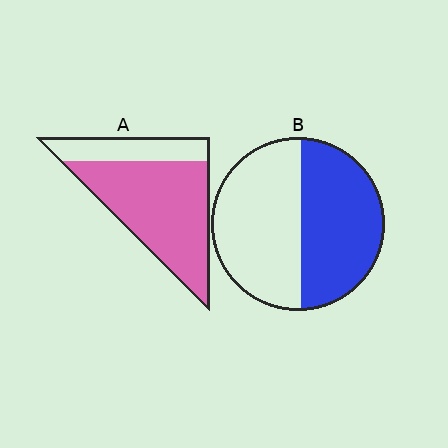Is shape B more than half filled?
Roughly half.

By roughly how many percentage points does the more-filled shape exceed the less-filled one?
By roughly 25 percentage points (A over B).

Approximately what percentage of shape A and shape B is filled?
A is approximately 75% and B is approximately 50%.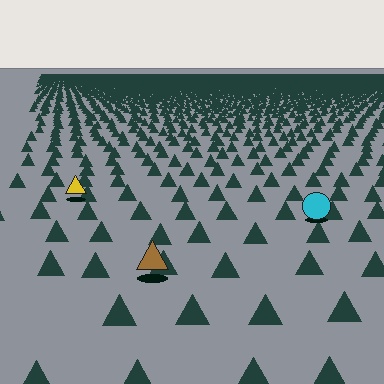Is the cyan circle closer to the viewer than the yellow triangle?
Yes. The cyan circle is closer — you can tell from the texture gradient: the ground texture is coarser near it.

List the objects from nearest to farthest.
From nearest to farthest: the brown triangle, the cyan circle, the yellow triangle.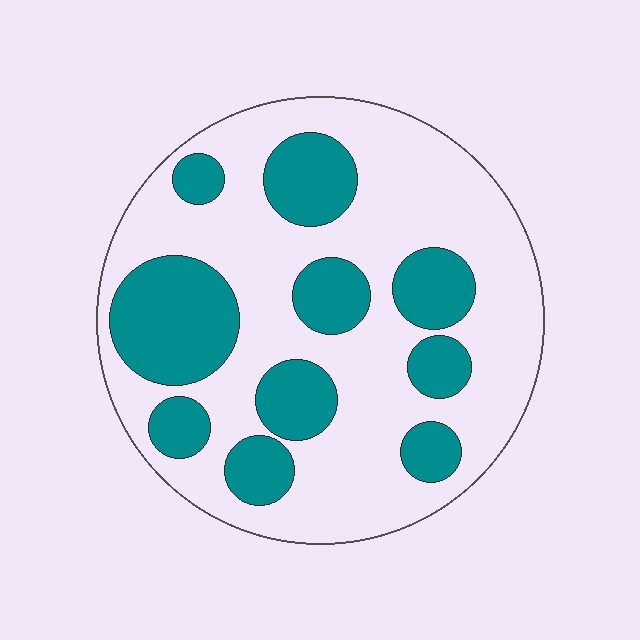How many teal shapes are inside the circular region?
10.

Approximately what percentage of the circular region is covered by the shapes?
Approximately 35%.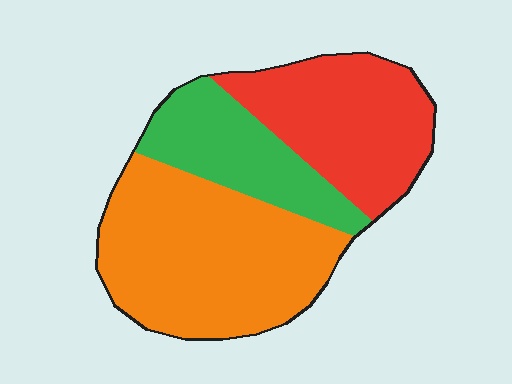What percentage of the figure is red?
Red covers around 30% of the figure.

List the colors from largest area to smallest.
From largest to smallest: orange, red, green.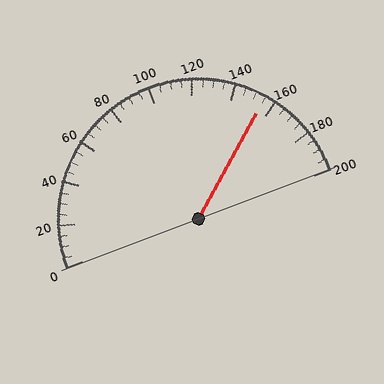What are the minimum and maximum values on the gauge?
The gauge ranges from 0 to 200.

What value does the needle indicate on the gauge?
The needle indicates approximately 155.